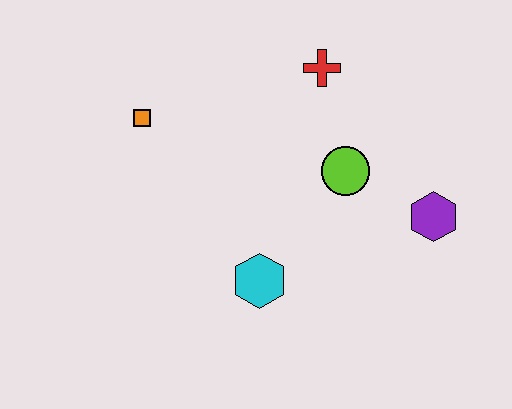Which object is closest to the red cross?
The lime circle is closest to the red cross.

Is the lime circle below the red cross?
Yes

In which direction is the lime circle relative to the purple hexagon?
The lime circle is to the left of the purple hexagon.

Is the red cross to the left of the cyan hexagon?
No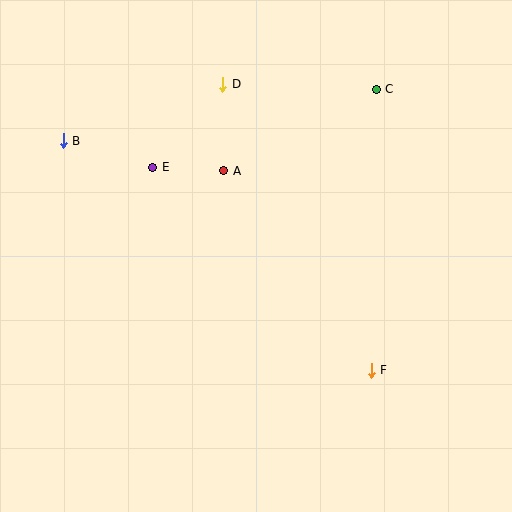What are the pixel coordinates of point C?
Point C is at (376, 89).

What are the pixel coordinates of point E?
Point E is at (153, 167).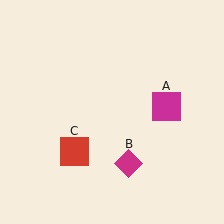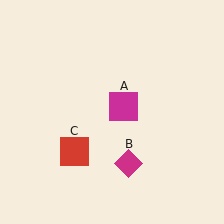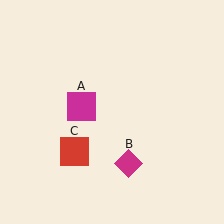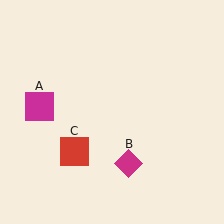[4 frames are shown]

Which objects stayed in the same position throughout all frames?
Magenta diamond (object B) and red square (object C) remained stationary.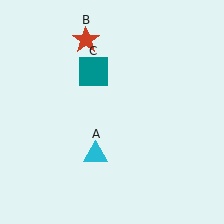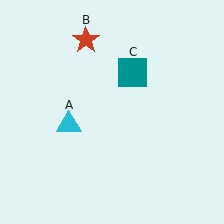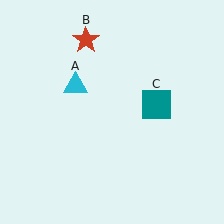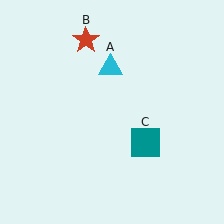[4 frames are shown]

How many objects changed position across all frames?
2 objects changed position: cyan triangle (object A), teal square (object C).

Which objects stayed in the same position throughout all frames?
Red star (object B) remained stationary.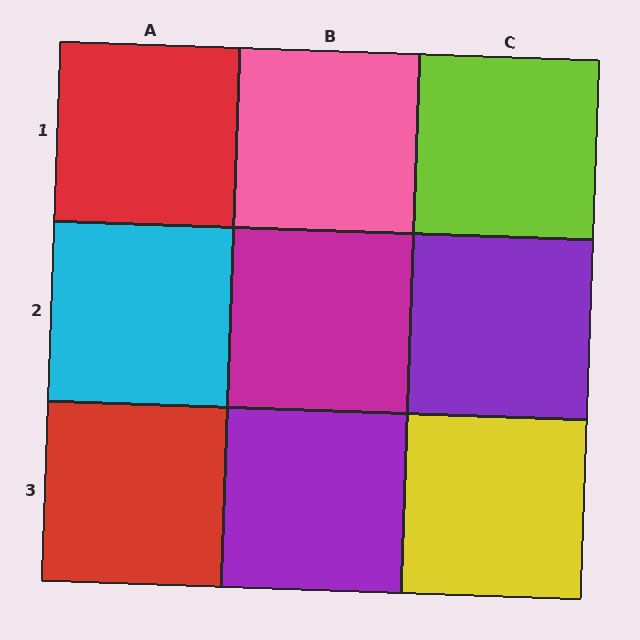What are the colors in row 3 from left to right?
Red, purple, yellow.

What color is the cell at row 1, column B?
Pink.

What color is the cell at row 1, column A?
Red.